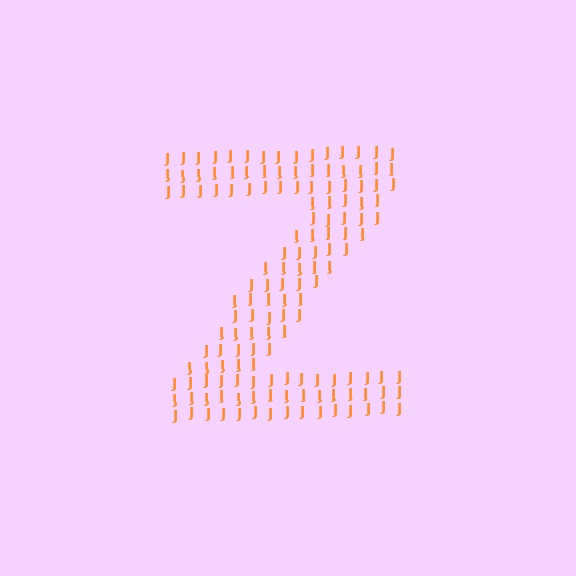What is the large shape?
The large shape is the letter Z.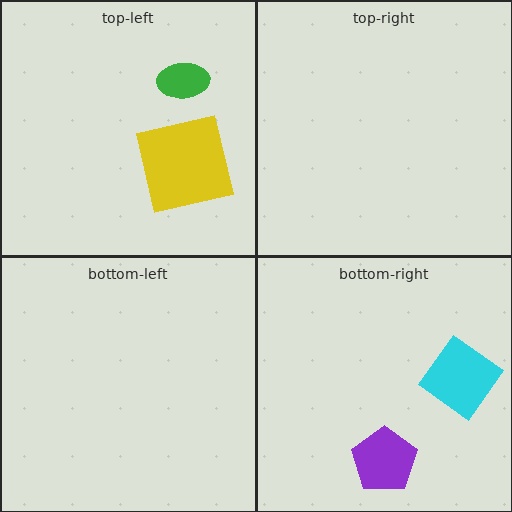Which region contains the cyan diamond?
The bottom-right region.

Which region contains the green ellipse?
The top-left region.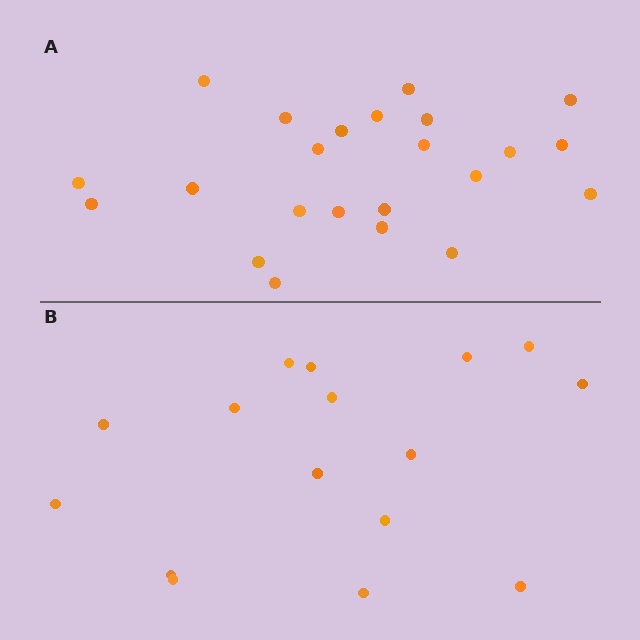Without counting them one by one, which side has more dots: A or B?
Region A (the top region) has more dots.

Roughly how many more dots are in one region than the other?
Region A has roughly 8 or so more dots than region B.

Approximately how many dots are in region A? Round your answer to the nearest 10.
About 20 dots. (The exact count is 23, which rounds to 20.)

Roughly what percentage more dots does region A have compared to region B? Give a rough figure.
About 45% more.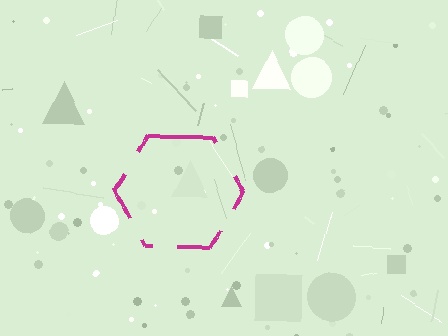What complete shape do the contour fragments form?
The contour fragments form a hexagon.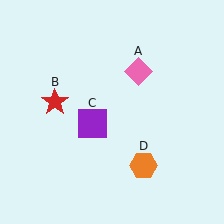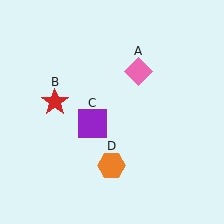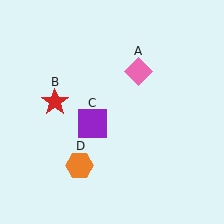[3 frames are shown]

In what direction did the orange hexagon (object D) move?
The orange hexagon (object D) moved left.